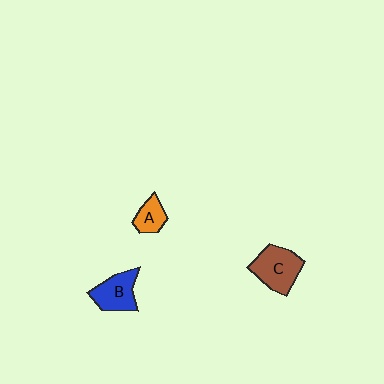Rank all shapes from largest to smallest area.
From largest to smallest: C (brown), B (blue), A (orange).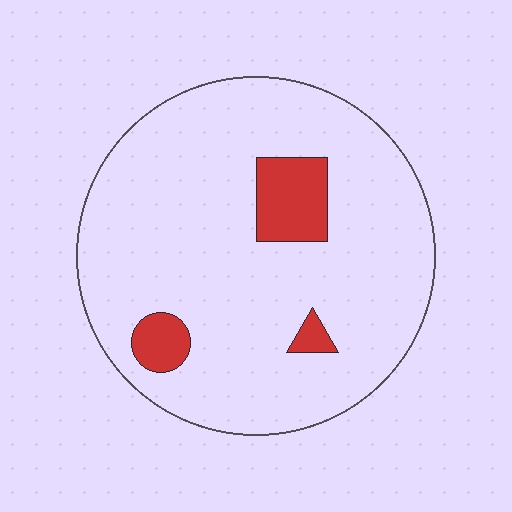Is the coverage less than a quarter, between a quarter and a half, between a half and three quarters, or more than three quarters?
Less than a quarter.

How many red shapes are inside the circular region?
3.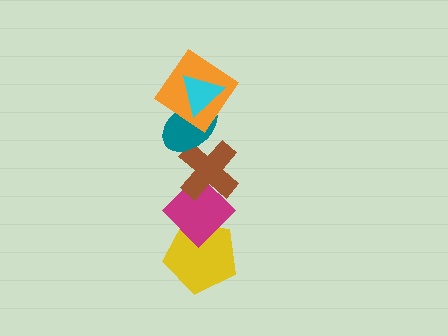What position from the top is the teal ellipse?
The teal ellipse is 3rd from the top.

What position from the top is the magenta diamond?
The magenta diamond is 5th from the top.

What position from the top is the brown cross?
The brown cross is 4th from the top.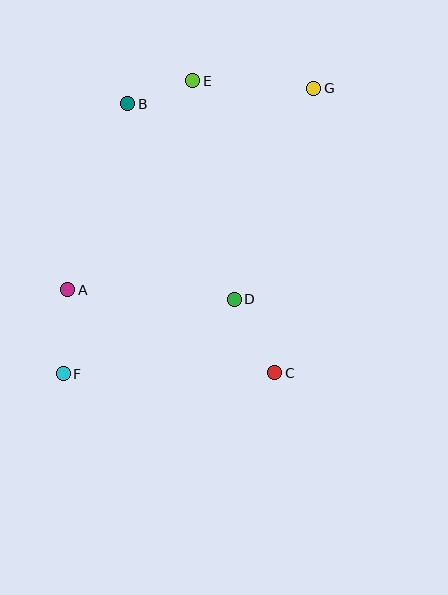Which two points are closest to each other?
Points B and E are closest to each other.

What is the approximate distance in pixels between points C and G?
The distance between C and G is approximately 287 pixels.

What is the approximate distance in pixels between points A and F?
The distance between A and F is approximately 84 pixels.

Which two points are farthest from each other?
Points F and G are farthest from each other.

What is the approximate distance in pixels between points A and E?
The distance between A and E is approximately 244 pixels.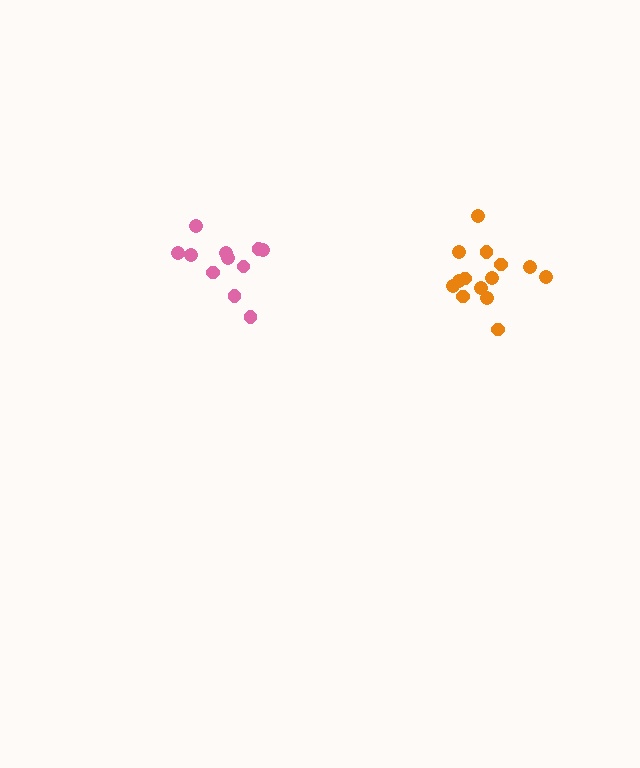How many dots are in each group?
Group 1: 11 dots, Group 2: 14 dots (25 total).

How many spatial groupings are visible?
There are 2 spatial groupings.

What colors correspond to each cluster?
The clusters are colored: pink, orange.